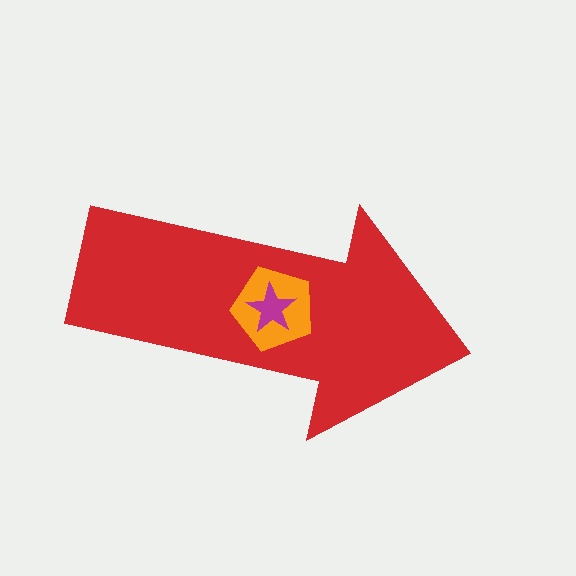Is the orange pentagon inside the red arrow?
Yes.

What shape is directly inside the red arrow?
The orange pentagon.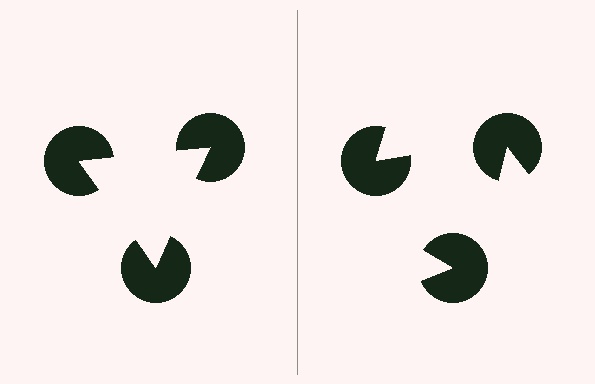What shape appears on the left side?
An illusory triangle.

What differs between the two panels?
The pac-man discs are positioned identically on both sides; only the wedge orientations differ. On the left they align to a triangle; on the right they are misaligned.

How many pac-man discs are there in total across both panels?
6 — 3 on each side.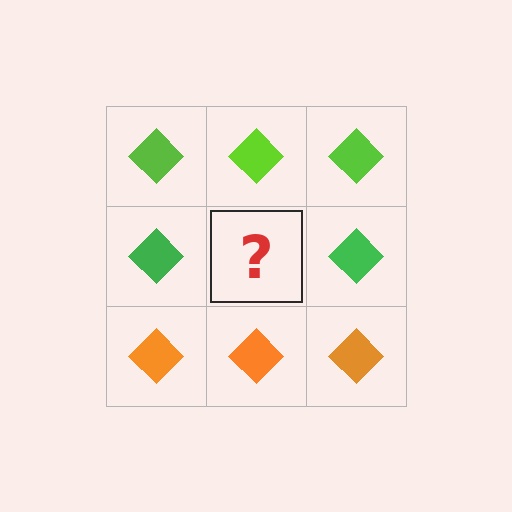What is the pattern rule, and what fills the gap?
The rule is that each row has a consistent color. The gap should be filled with a green diamond.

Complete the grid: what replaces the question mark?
The question mark should be replaced with a green diamond.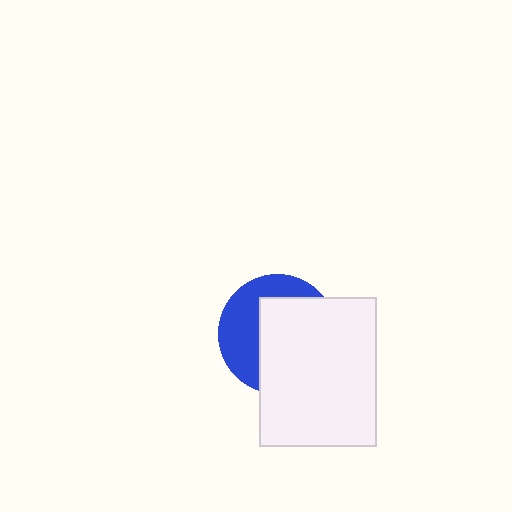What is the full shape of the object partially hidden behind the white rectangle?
The partially hidden object is a blue circle.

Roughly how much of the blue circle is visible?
A small part of it is visible (roughly 41%).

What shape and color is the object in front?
The object in front is a white rectangle.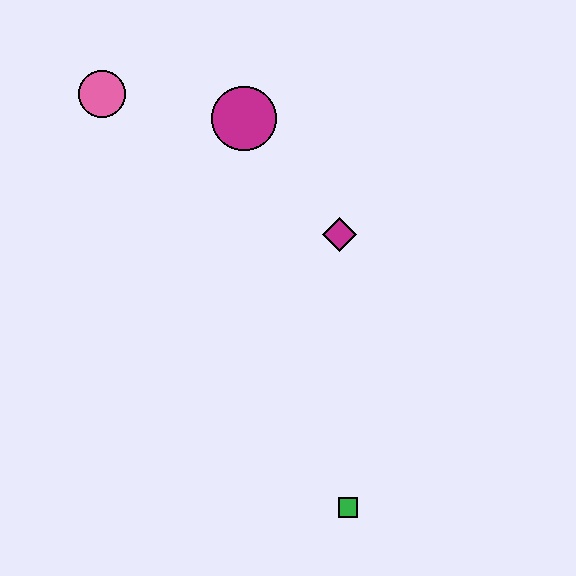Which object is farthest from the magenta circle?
The green square is farthest from the magenta circle.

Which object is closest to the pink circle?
The magenta circle is closest to the pink circle.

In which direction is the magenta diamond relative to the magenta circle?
The magenta diamond is below the magenta circle.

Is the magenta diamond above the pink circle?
No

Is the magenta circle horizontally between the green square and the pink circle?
Yes